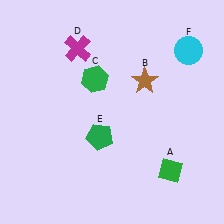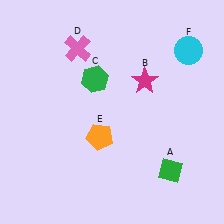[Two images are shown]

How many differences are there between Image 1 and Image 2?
There are 3 differences between the two images.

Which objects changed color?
B changed from brown to magenta. D changed from magenta to pink. E changed from green to orange.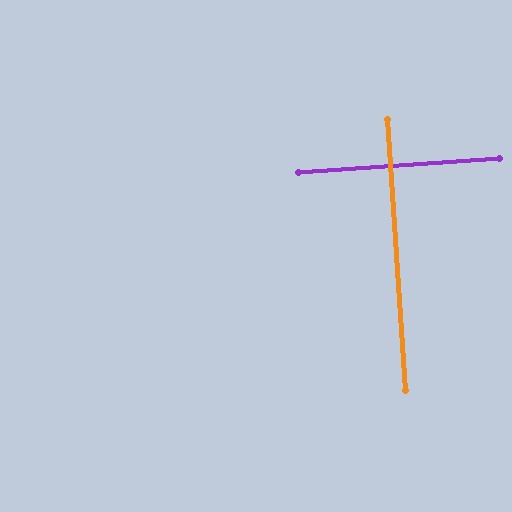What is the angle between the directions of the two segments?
Approximately 90 degrees.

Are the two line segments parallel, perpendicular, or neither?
Perpendicular — they meet at approximately 90°.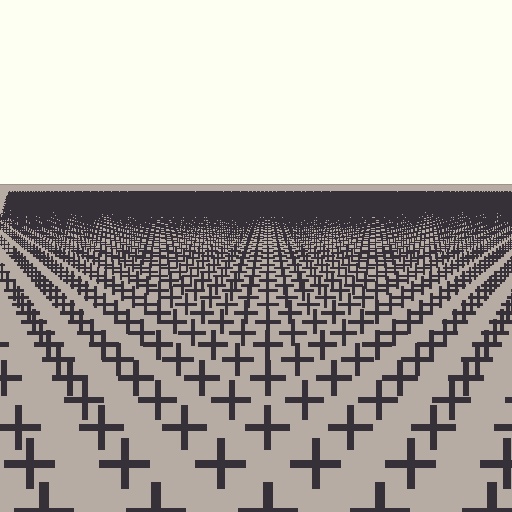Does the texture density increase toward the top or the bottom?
Density increases toward the top.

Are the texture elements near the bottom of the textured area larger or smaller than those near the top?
Larger. Near the bottom, elements are closer to the viewer and appear at a bigger on-screen size.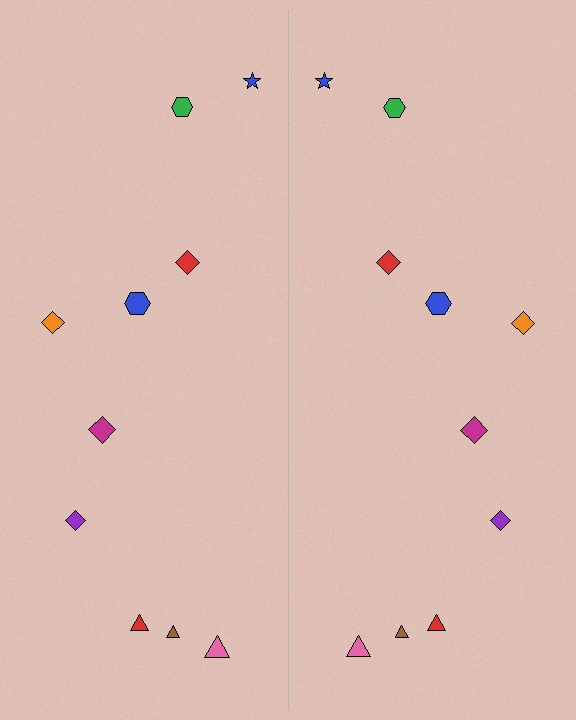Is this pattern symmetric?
Yes, this pattern has bilateral (reflection) symmetry.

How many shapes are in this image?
There are 20 shapes in this image.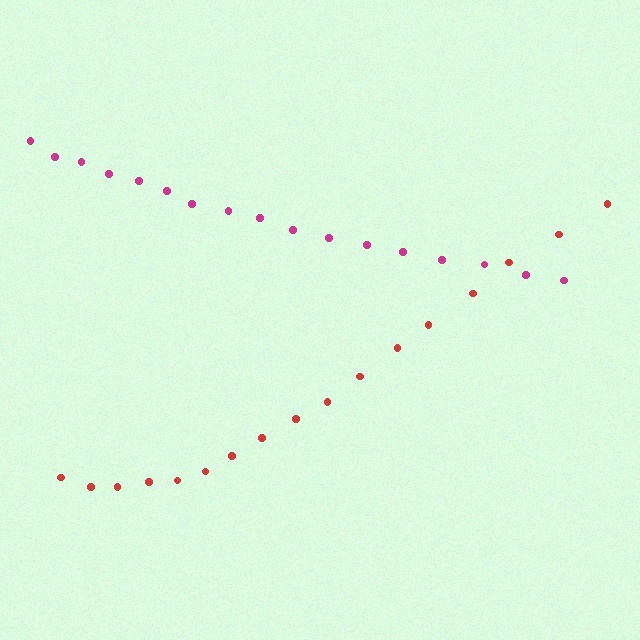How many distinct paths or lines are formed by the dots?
There are 2 distinct paths.